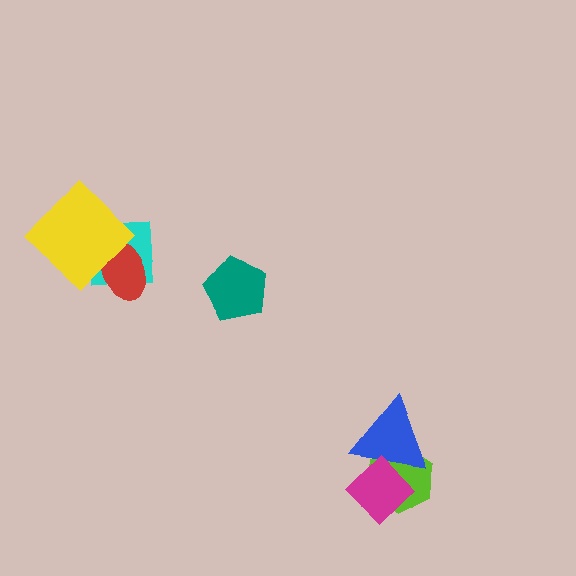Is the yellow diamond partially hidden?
No, no other shape covers it.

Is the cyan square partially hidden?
Yes, it is partially covered by another shape.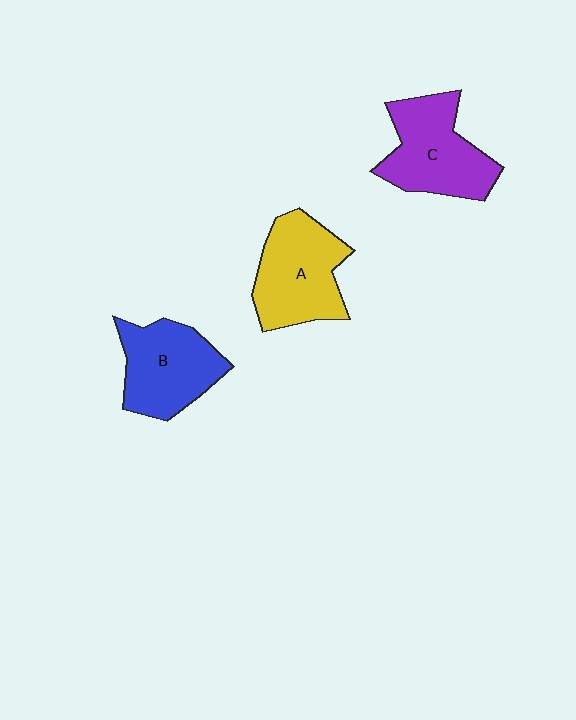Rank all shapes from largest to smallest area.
From largest to smallest: A (yellow), C (purple), B (blue).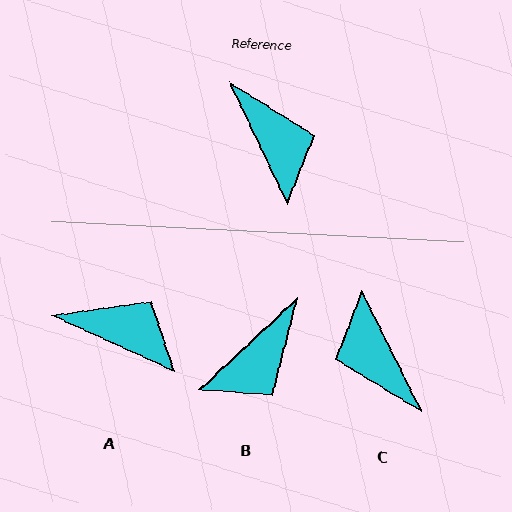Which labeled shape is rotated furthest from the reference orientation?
C, about 179 degrees away.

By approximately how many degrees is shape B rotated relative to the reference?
Approximately 72 degrees clockwise.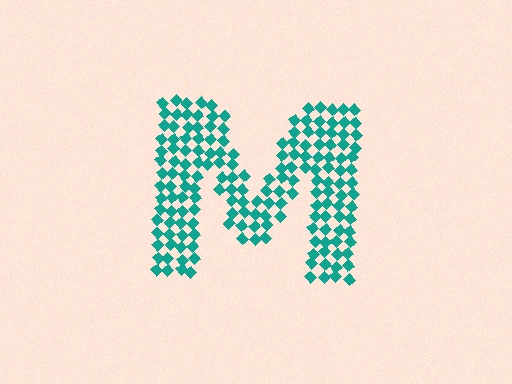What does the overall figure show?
The overall figure shows the letter M.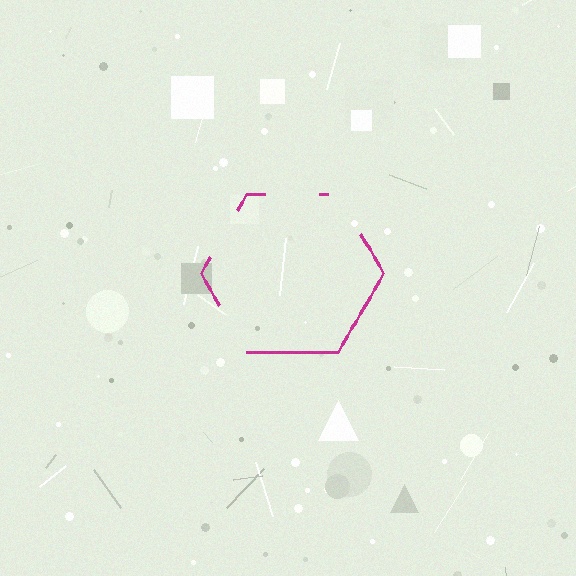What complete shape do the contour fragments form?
The contour fragments form a hexagon.